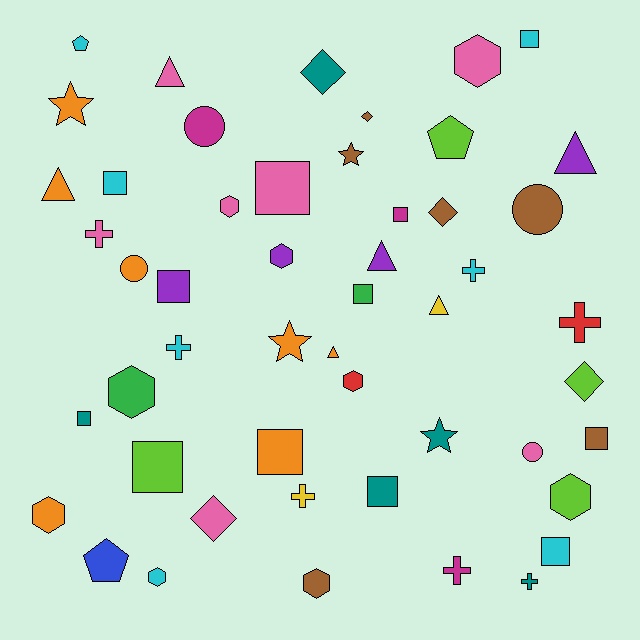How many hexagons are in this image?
There are 9 hexagons.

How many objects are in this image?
There are 50 objects.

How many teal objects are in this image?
There are 5 teal objects.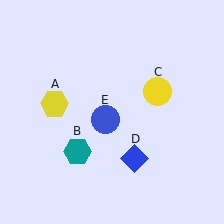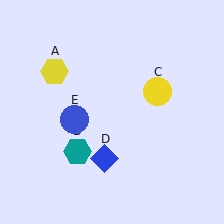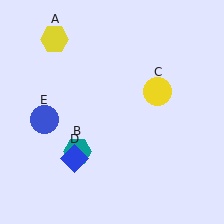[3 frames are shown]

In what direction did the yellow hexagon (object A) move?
The yellow hexagon (object A) moved up.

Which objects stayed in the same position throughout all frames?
Teal hexagon (object B) and yellow circle (object C) remained stationary.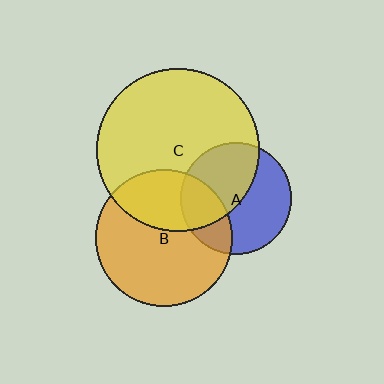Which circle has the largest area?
Circle C (yellow).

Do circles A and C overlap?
Yes.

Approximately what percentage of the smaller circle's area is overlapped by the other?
Approximately 50%.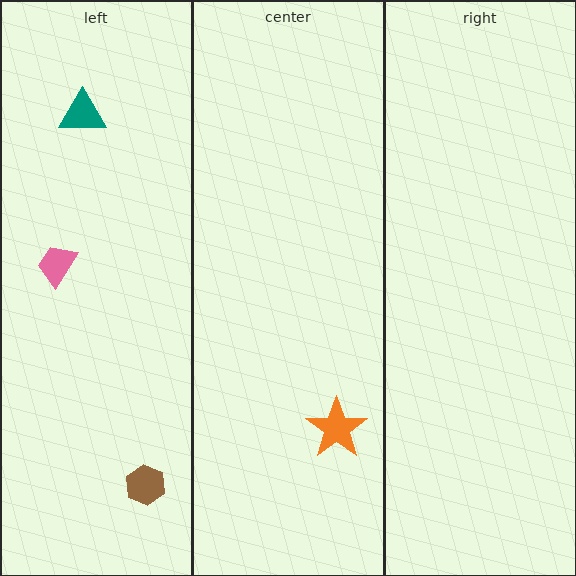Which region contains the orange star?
The center region.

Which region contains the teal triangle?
The left region.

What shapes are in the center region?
The orange star.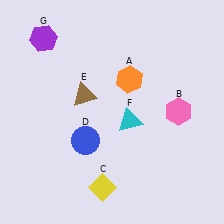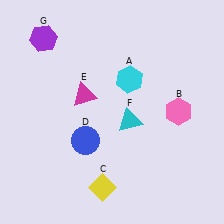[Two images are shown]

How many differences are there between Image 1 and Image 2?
There are 2 differences between the two images.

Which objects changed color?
A changed from orange to cyan. E changed from brown to magenta.